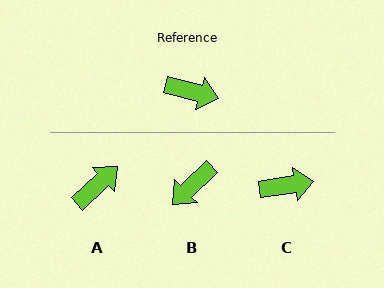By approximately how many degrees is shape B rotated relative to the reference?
Approximately 122 degrees clockwise.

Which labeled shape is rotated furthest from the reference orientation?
B, about 122 degrees away.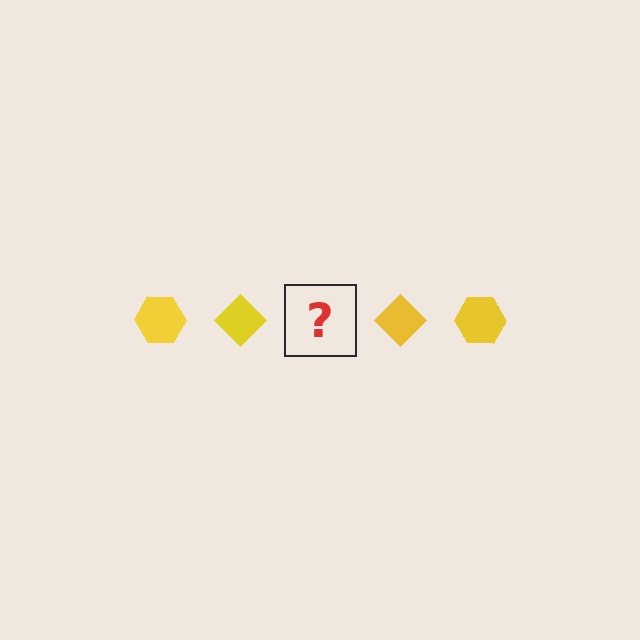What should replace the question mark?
The question mark should be replaced with a yellow hexagon.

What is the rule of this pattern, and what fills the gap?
The rule is that the pattern cycles through hexagon, diamond shapes in yellow. The gap should be filled with a yellow hexagon.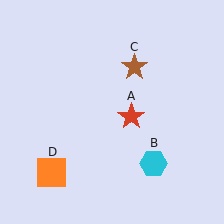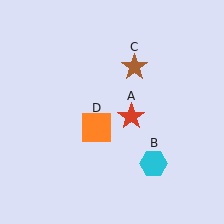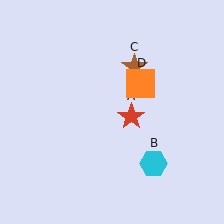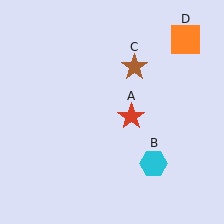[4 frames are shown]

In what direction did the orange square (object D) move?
The orange square (object D) moved up and to the right.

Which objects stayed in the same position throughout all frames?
Red star (object A) and cyan hexagon (object B) and brown star (object C) remained stationary.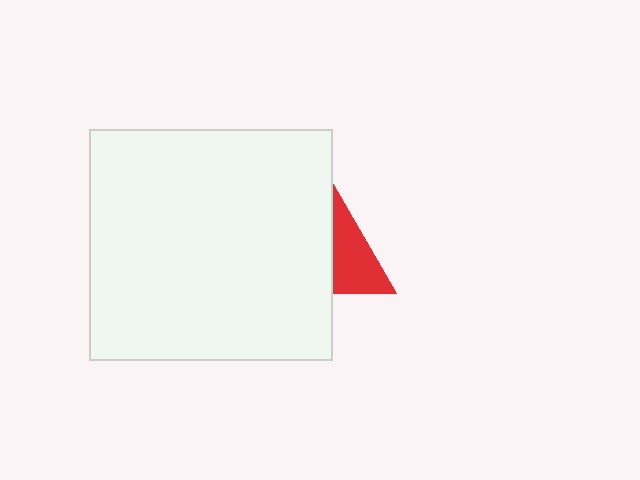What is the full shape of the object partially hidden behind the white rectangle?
The partially hidden object is a red triangle.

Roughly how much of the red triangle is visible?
About half of it is visible (roughly 50%).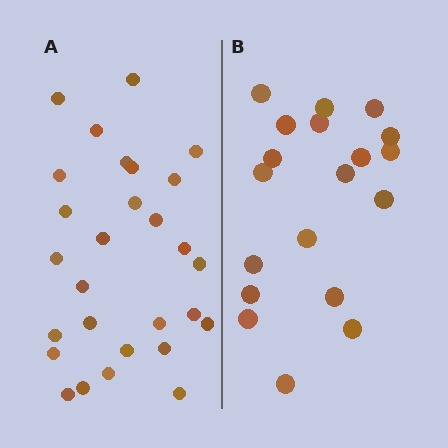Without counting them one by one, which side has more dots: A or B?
Region A (the left region) has more dots.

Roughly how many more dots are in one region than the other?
Region A has roughly 8 or so more dots than region B.